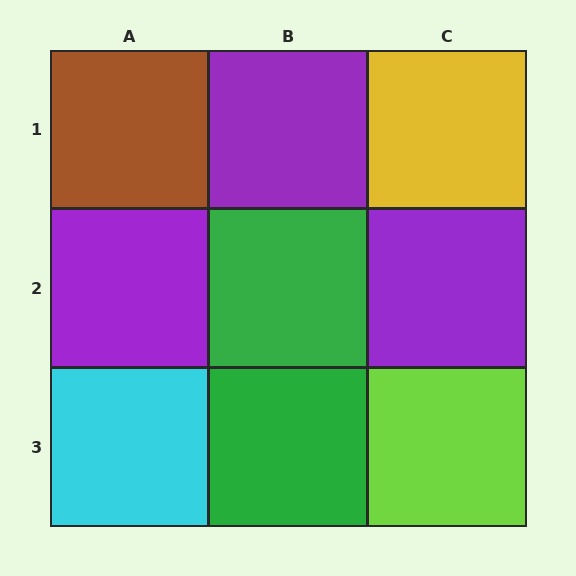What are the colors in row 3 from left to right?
Cyan, green, lime.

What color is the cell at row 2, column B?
Green.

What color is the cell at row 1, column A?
Brown.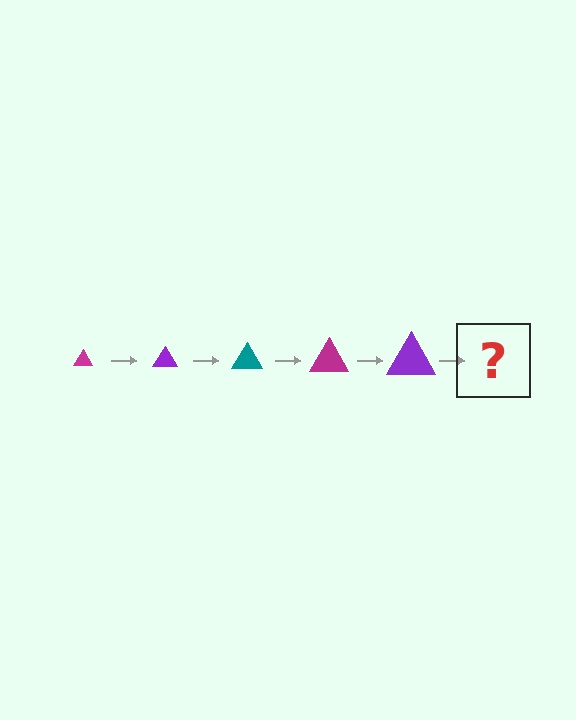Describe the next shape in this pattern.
It should be a teal triangle, larger than the previous one.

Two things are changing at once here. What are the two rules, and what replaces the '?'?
The two rules are that the triangle grows larger each step and the color cycles through magenta, purple, and teal. The '?' should be a teal triangle, larger than the previous one.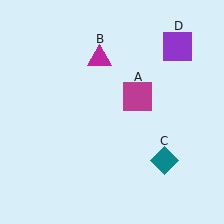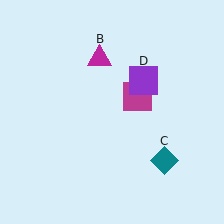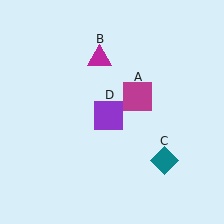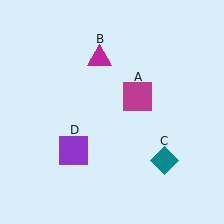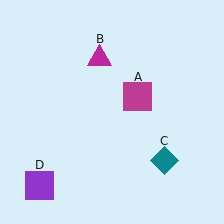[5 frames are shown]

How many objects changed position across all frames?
1 object changed position: purple square (object D).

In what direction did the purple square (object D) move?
The purple square (object D) moved down and to the left.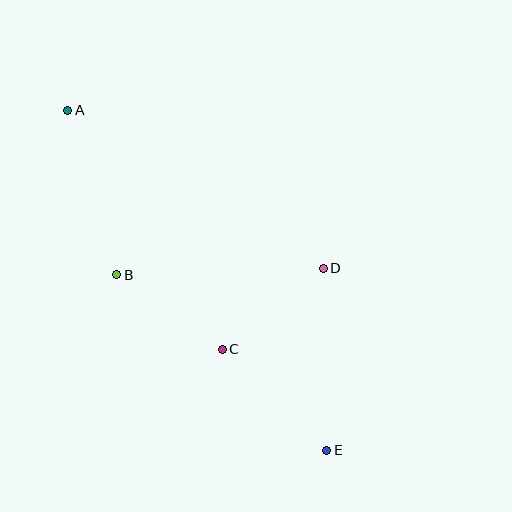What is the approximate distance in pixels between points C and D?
The distance between C and D is approximately 129 pixels.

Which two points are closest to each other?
Points B and C are closest to each other.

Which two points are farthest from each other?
Points A and E are farthest from each other.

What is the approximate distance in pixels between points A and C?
The distance between A and C is approximately 284 pixels.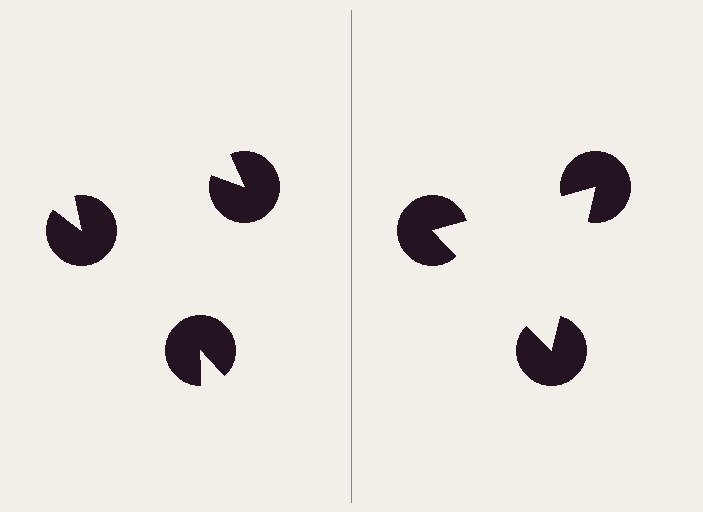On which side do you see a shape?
An illusory triangle appears on the right side. On the left side the wedge cuts are rotated, so no coherent shape forms.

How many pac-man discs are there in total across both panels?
6 — 3 on each side.